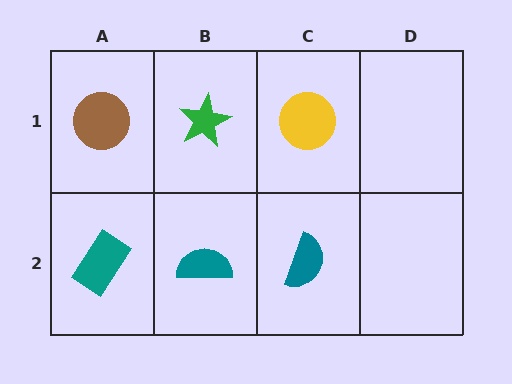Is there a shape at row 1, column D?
No, that cell is empty.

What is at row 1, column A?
A brown circle.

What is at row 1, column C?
A yellow circle.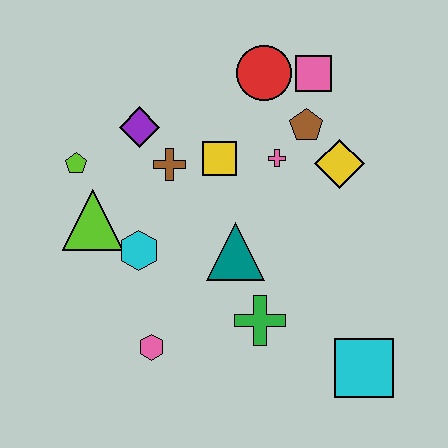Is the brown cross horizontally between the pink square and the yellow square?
No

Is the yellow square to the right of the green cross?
No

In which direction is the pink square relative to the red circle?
The pink square is to the right of the red circle.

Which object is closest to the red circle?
The pink square is closest to the red circle.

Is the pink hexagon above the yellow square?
No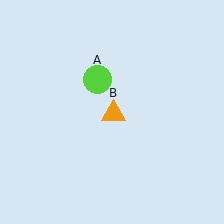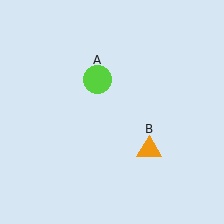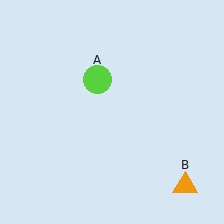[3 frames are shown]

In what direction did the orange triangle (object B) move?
The orange triangle (object B) moved down and to the right.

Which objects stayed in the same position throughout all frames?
Lime circle (object A) remained stationary.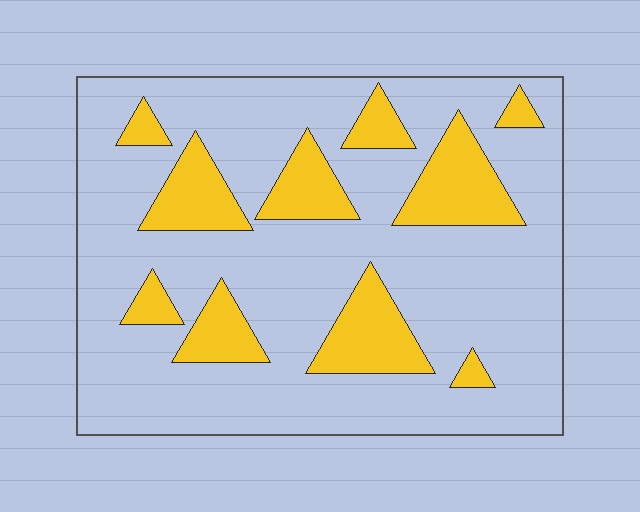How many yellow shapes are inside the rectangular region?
10.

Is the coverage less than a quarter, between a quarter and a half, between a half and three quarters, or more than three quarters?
Less than a quarter.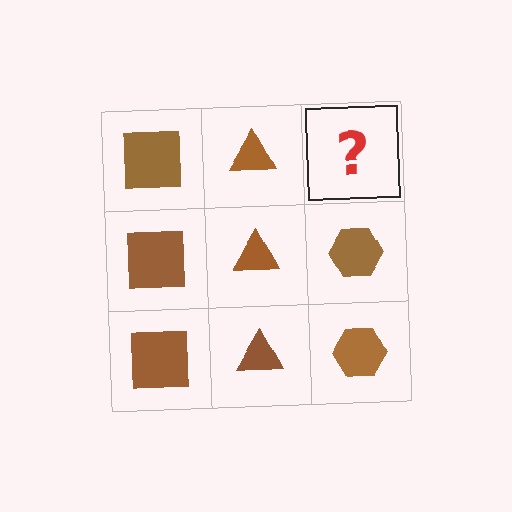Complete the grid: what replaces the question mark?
The question mark should be replaced with a brown hexagon.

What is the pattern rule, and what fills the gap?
The rule is that each column has a consistent shape. The gap should be filled with a brown hexagon.